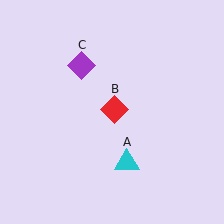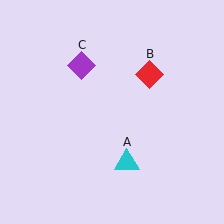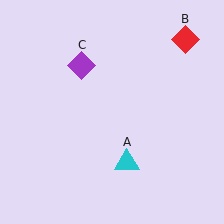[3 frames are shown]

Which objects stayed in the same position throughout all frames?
Cyan triangle (object A) and purple diamond (object C) remained stationary.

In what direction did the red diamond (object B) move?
The red diamond (object B) moved up and to the right.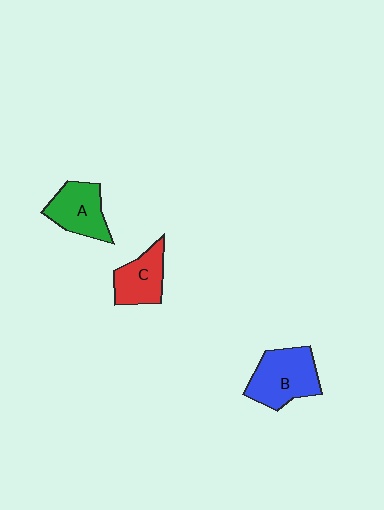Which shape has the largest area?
Shape B (blue).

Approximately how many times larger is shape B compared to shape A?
Approximately 1.3 times.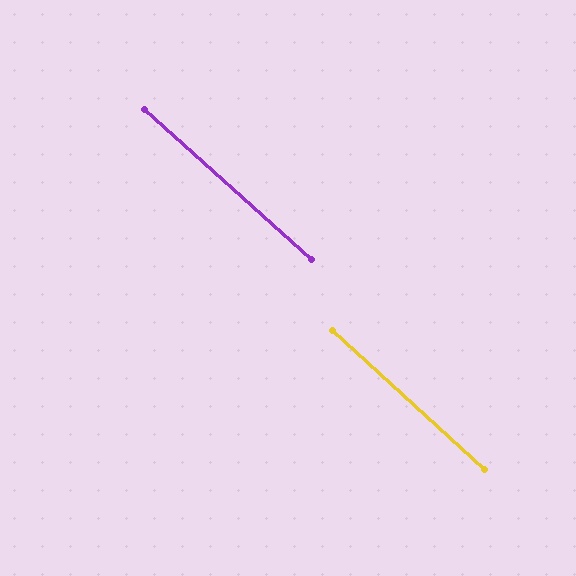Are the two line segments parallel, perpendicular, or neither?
Parallel — their directions differ by only 0.4°.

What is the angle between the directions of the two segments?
Approximately 0 degrees.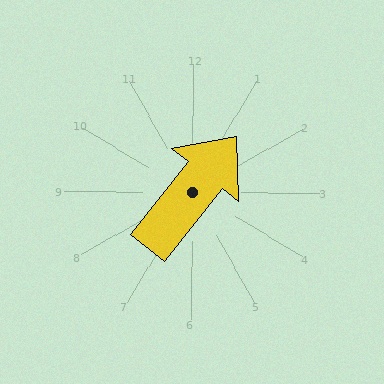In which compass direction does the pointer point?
Northeast.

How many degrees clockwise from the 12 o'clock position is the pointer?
Approximately 38 degrees.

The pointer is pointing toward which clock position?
Roughly 1 o'clock.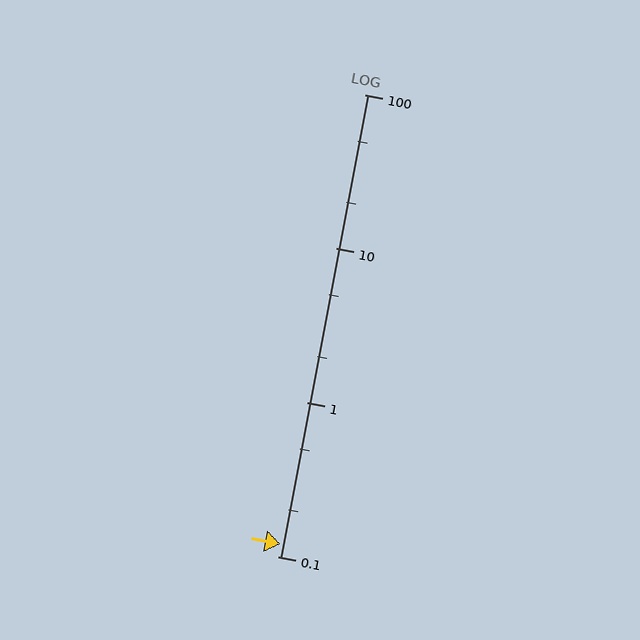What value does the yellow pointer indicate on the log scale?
The pointer indicates approximately 0.12.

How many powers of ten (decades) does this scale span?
The scale spans 3 decades, from 0.1 to 100.